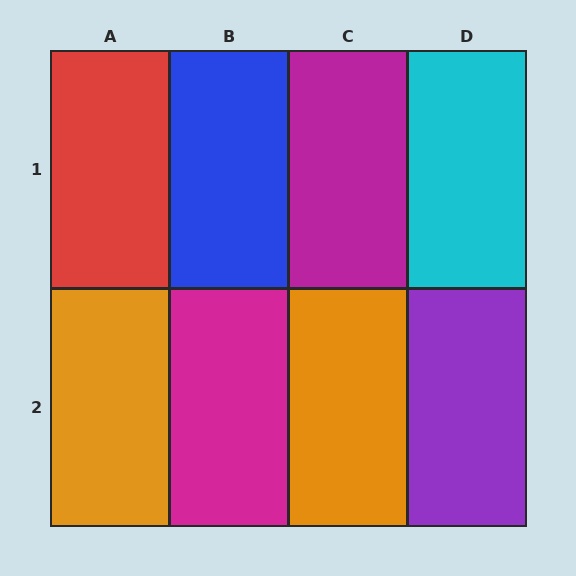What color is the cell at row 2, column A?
Orange.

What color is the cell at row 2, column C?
Orange.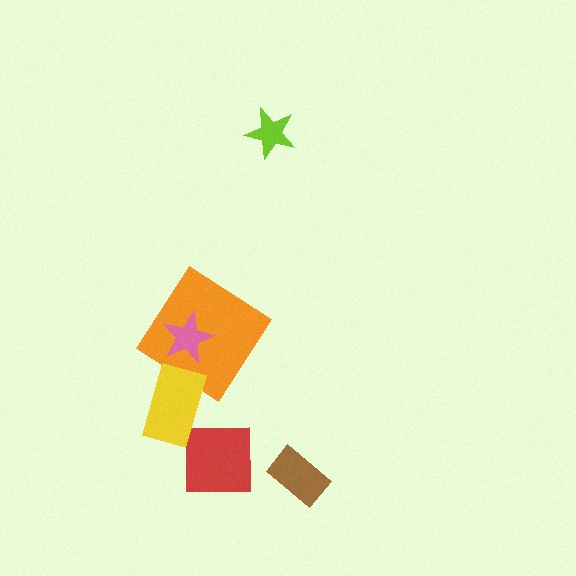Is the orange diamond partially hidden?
Yes, it is partially covered by another shape.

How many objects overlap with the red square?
0 objects overlap with the red square.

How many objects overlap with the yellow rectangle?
1 object overlaps with the yellow rectangle.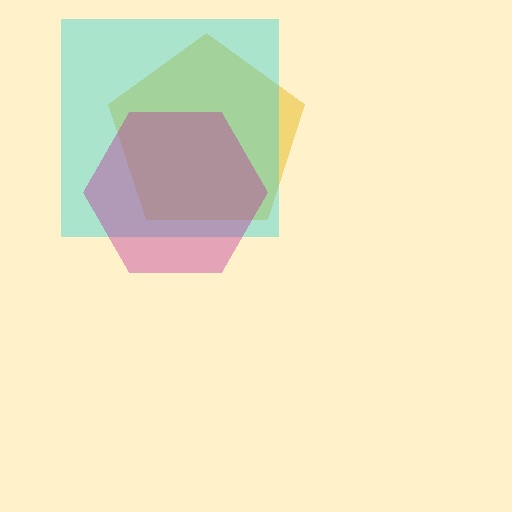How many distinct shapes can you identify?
There are 3 distinct shapes: a yellow pentagon, a cyan square, a magenta hexagon.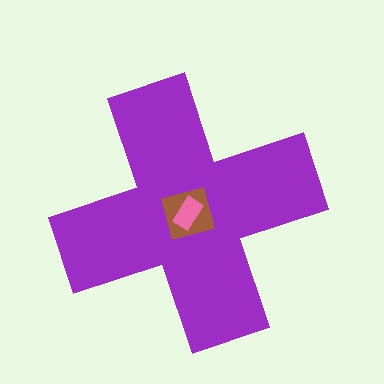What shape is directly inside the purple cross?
The brown square.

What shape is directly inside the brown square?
The pink rectangle.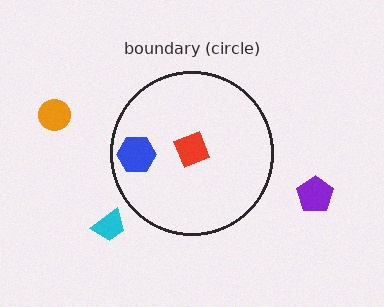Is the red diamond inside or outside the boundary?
Inside.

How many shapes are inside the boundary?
2 inside, 3 outside.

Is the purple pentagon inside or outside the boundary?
Outside.